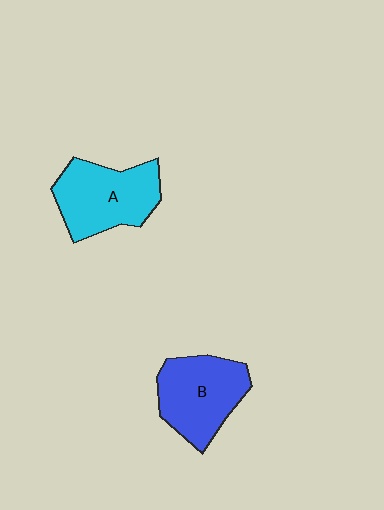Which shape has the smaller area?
Shape B (blue).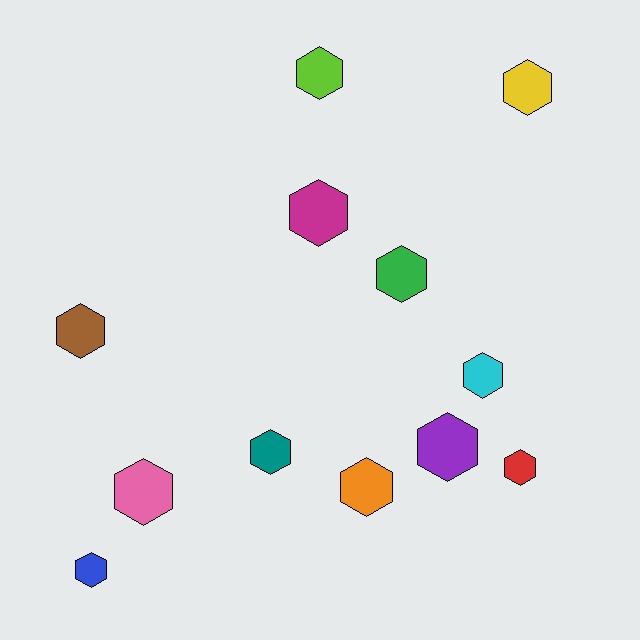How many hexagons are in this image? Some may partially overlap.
There are 12 hexagons.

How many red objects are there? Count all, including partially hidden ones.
There is 1 red object.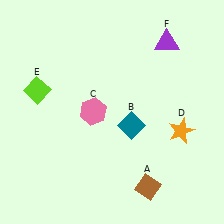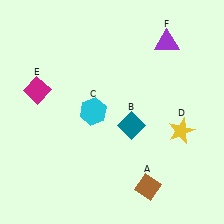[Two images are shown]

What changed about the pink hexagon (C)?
In Image 1, C is pink. In Image 2, it changed to cyan.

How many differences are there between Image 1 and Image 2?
There are 3 differences between the two images.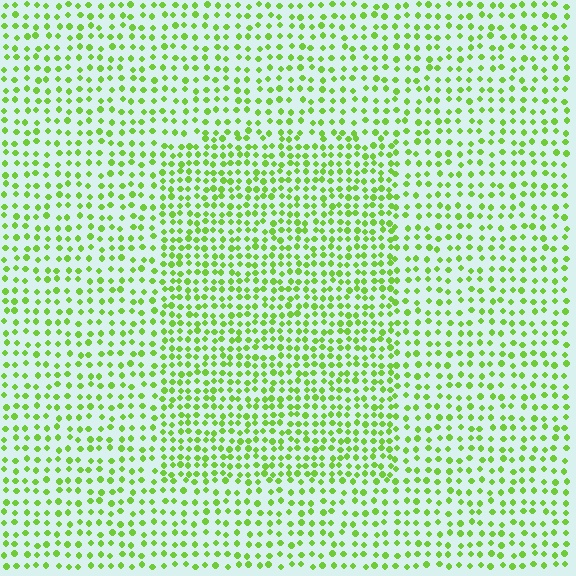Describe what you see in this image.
The image contains small lime elements arranged at two different densities. A rectangle-shaped region is visible where the elements are more densely packed than the surrounding area.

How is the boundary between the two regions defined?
The boundary is defined by a change in element density (approximately 1.6x ratio). All elements are the same color, size, and shape.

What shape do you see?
I see a rectangle.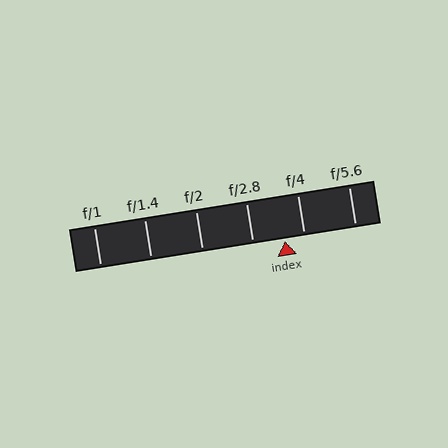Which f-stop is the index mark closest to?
The index mark is closest to f/4.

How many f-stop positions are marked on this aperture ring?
There are 6 f-stop positions marked.